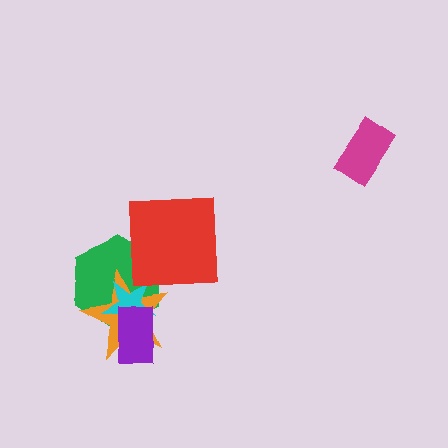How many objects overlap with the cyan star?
3 objects overlap with the cyan star.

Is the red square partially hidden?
No, no other shape covers it.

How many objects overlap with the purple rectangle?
3 objects overlap with the purple rectangle.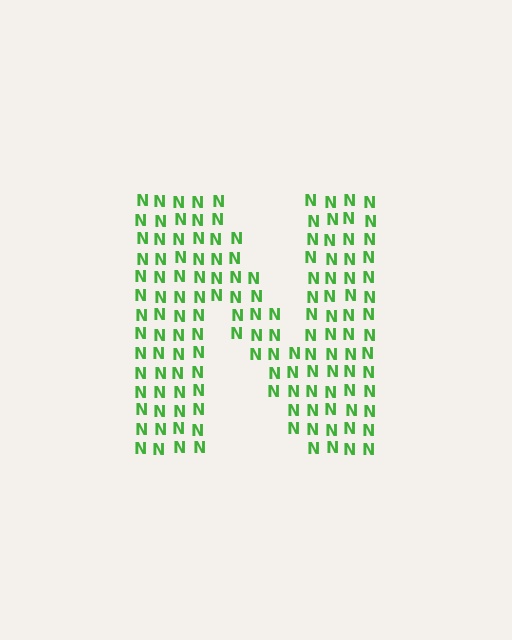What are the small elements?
The small elements are letter N's.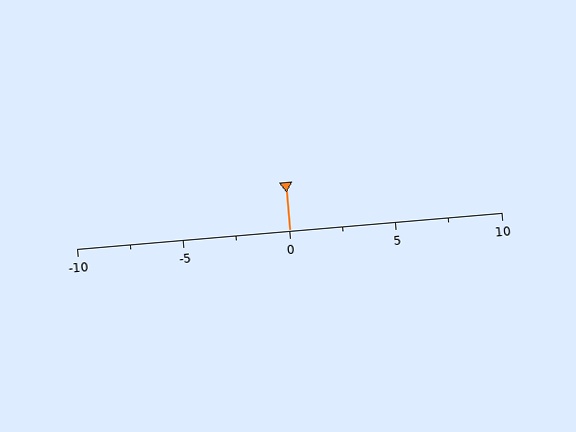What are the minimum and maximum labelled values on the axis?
The axis runs from -10 to 10.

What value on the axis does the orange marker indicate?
The marker indicates approximately 0.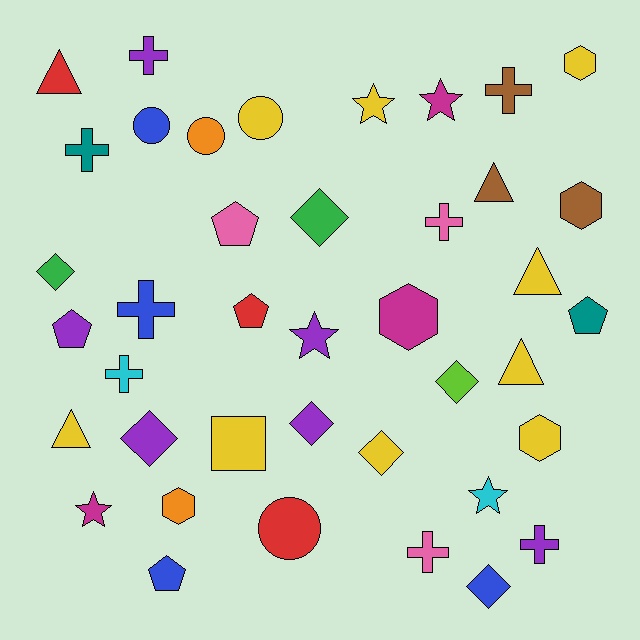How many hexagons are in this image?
There are 5 hexagons.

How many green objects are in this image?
There are 2 green objects.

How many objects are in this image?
There are 40 objects.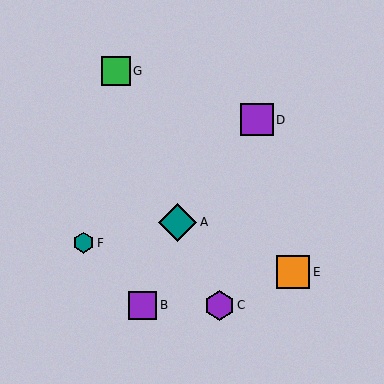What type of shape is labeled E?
Shape E is an orange square.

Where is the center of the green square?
The center of the green square is at (116, 71).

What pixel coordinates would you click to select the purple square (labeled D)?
Click at (257, 120) to select the purple square D.